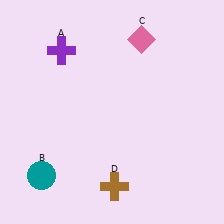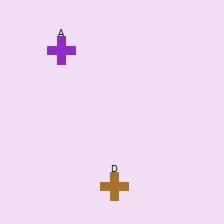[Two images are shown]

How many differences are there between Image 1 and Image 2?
There are 2 differences between the two images.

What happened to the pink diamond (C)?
The pink diamond (C) was removed in Image 2. It was in the top-right area of Image 1.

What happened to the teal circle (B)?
The teal circle (B) was removed in Image 2. It was in the bottom-left area of Image 1.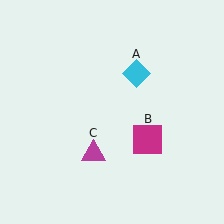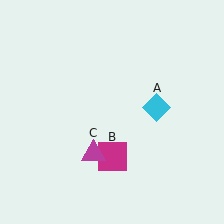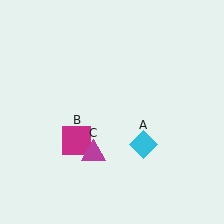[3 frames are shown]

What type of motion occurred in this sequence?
The cyan diamond (object A), magenta square (object B) rotated clockwise around the center of the scene.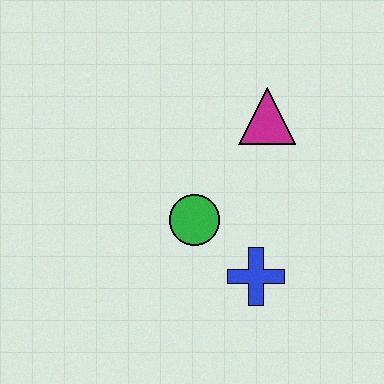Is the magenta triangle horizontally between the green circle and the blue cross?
No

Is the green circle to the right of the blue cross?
No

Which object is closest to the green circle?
The blue cross is closest to the green circle.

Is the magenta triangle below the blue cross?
No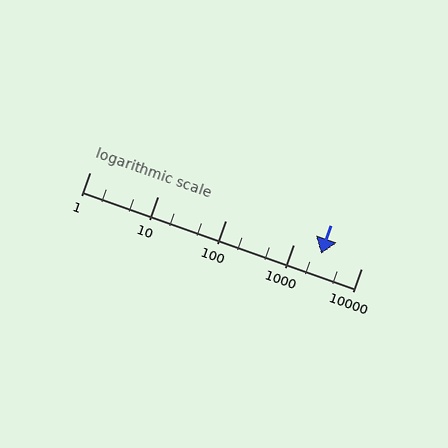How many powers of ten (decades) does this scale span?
The scale spans 4 decades, from 1 to 10000.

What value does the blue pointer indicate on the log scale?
The pointer indicates approximately 2600.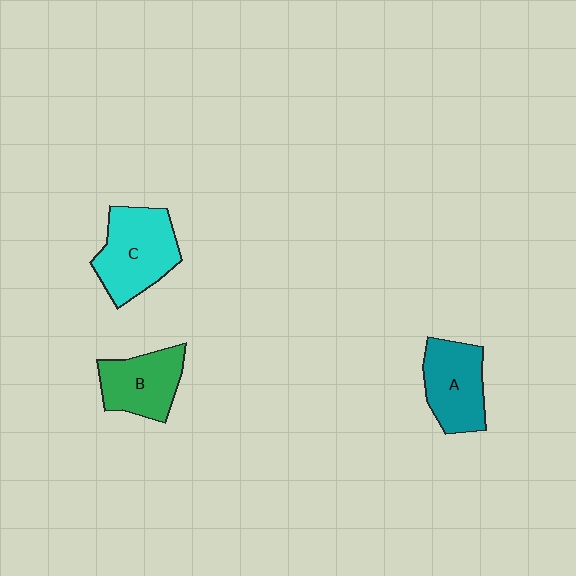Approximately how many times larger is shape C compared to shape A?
Approximately 1.2 times.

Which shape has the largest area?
Shape C (cyan).